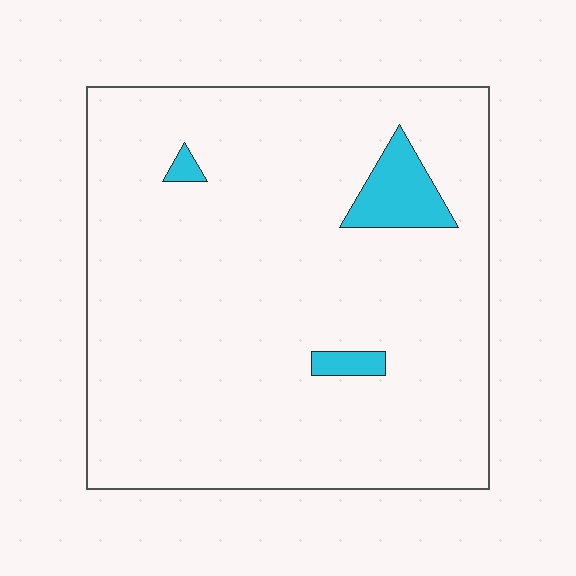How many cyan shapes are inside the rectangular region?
3.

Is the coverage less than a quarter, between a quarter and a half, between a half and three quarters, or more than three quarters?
Less than a quarter.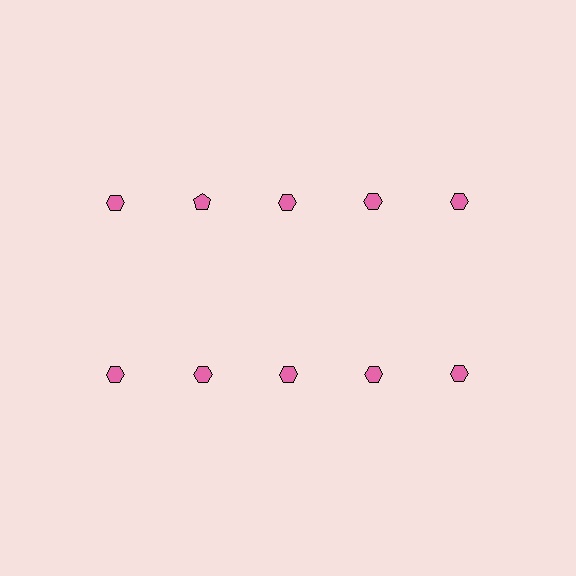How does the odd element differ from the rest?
It has a different shape: pentagon instead of hexagon.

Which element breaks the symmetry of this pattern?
The pink pentagon in the top row, second from left column breaks the symmetry. All other shapes are pink hexagons.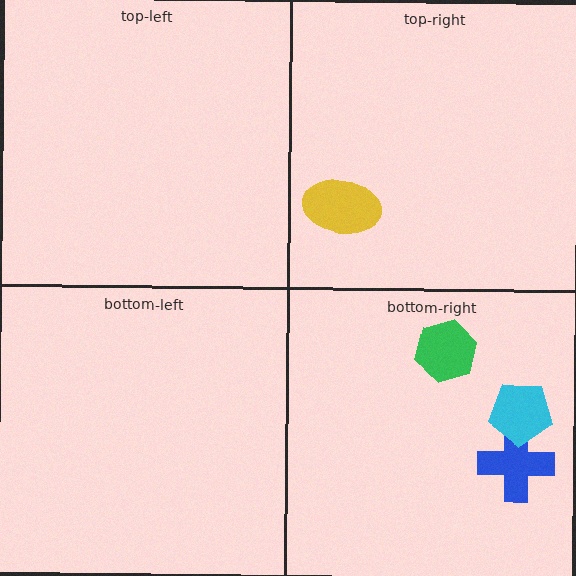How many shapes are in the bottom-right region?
3.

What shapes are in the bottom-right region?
The blue cross, the green hexagon, the cyan pentagon.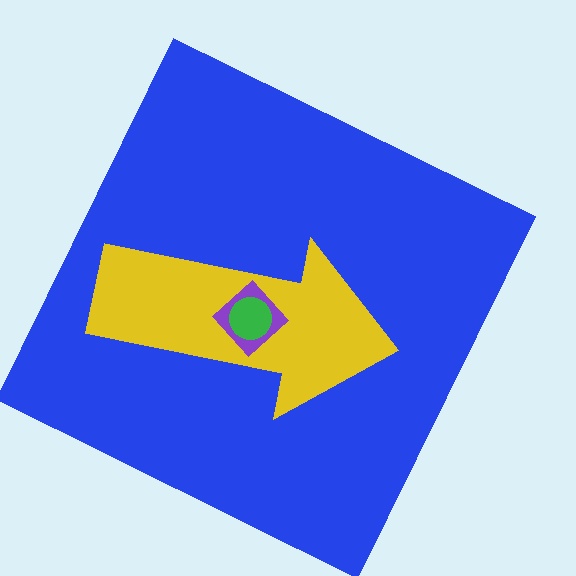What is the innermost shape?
The green circle.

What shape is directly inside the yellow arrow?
The purple diamond.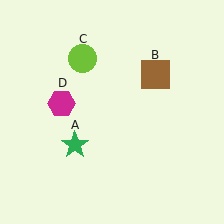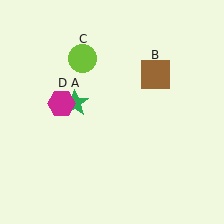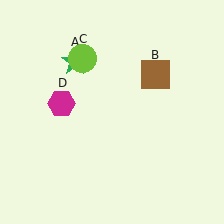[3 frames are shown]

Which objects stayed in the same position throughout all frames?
Brown square (object B) and lime circle (object C) and magenta hexagon (object D) remained stationary.